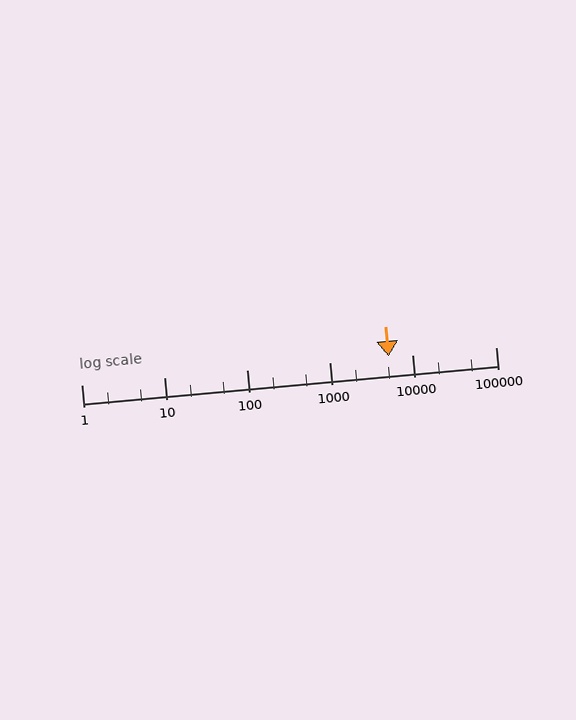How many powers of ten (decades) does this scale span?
The scale spans 5 decades, from 1 to 100000.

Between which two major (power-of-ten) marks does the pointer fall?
The pointer is between 1000 and 10000.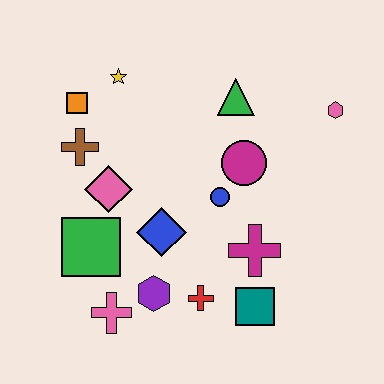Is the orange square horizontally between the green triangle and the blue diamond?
No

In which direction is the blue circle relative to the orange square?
The blue circle is to the right of the orange square.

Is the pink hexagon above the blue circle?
Yes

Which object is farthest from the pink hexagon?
The pink cross is farthest from the pink hexagon.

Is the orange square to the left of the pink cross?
Yes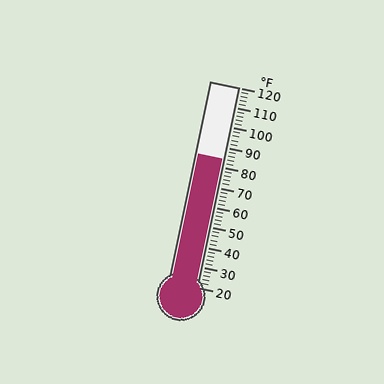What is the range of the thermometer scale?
The thermometer scale ranges from 20°F to 120°F.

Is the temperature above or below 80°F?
The temperature is above 80°F.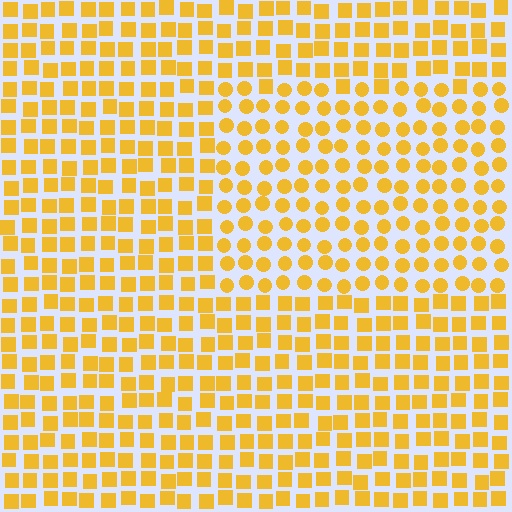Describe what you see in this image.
The image is filled with small yellow elements arranged in a uniform grid. A rectangle-shaped region contains circles, while the surrounding area contains squares. The boundary is defined purely by the change in element shape.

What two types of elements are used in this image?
The image uses circles inside the rectangle region and squares outside it.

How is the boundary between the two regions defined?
The boundary is defined by a change in element shape: circles inside vs. squares outside. All elements share the same color and spacing.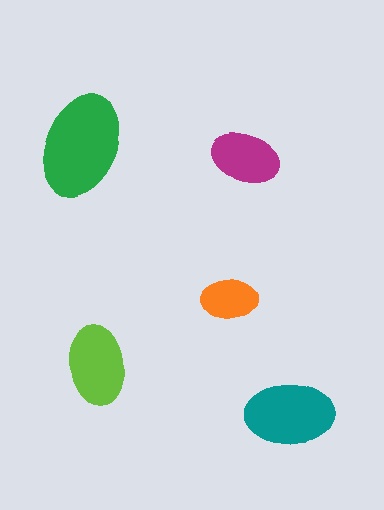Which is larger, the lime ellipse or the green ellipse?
The green one.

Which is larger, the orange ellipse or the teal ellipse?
The teal one.